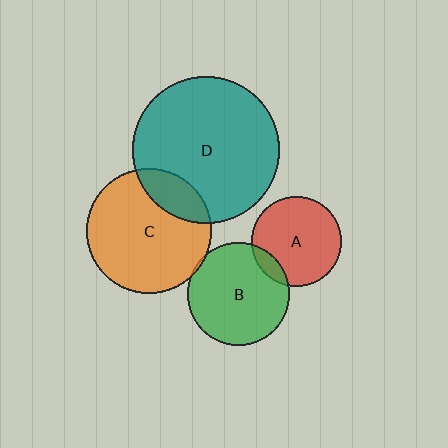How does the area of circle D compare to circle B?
Approximately 2.0 times.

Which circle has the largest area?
Circle D (teal).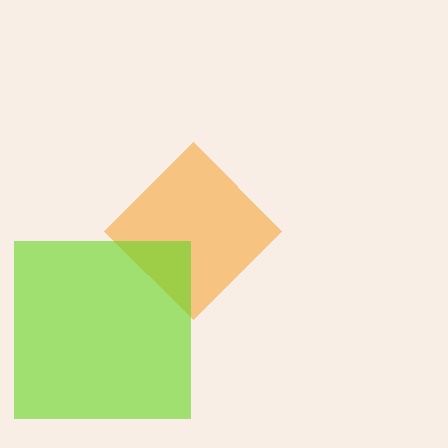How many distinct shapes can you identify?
There are 2 distinct shapes: an orange diamond, a lime square.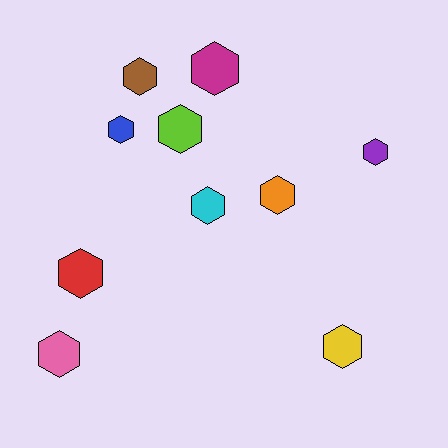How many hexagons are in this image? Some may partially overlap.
There are 10 hexagons.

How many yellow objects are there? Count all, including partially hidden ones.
There is 1 yellow object.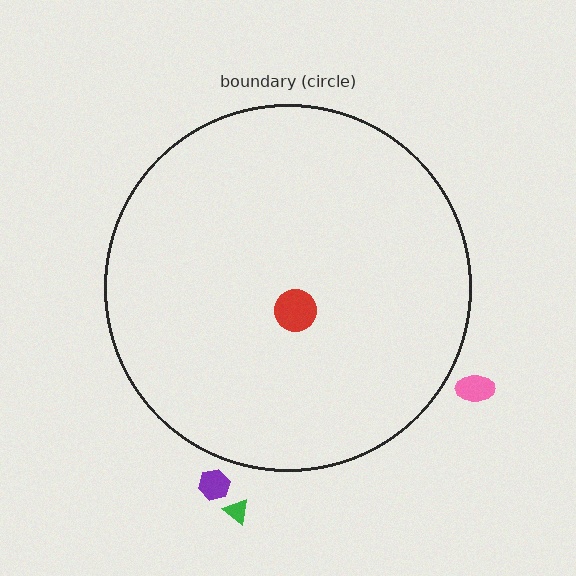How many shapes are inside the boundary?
1 inside, 3 outside.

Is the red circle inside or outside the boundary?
Inside.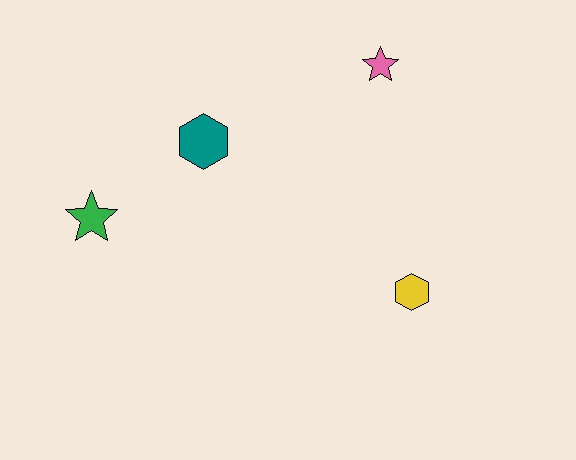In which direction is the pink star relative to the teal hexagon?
The pink star is to the right of the teal hexagon.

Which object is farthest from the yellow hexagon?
The green star is farthest from the yellow hexagon.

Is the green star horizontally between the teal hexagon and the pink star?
No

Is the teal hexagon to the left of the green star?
No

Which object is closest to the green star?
The teal hexagon is closest to the green star.